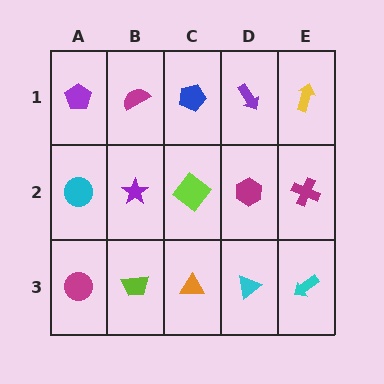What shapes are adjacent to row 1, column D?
A magenta hexagon (row 2, column D), a blue pentagon (row 1, column C), a yellow arrow (row 1, column E).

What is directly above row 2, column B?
A magenta semicircle.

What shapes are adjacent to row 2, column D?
A purple arrow (row 1, column D), a cyan triangle (row 3, column D), a lime diamond (row 2, column C), a magenta cross (row 2, column E).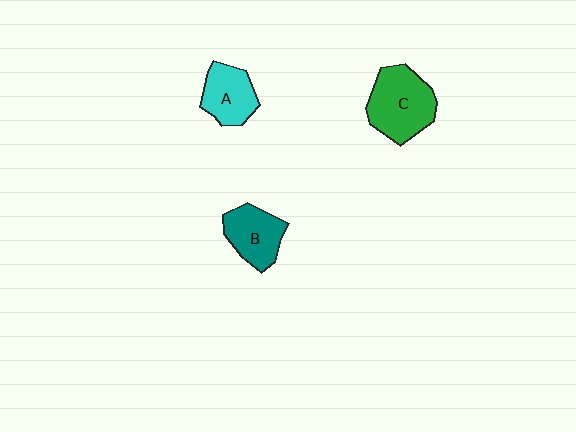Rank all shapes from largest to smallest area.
From largest to smallest: C (green), B (teal), A (cyan).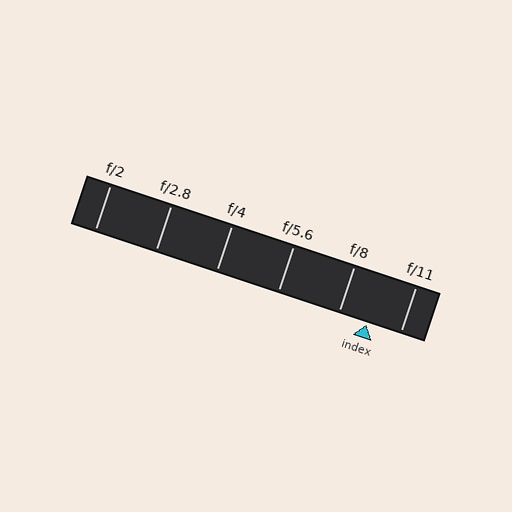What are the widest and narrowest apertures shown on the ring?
The widest aperture shown is f/2 and the narrowest is f/11.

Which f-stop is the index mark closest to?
The index mark is closest to f/8.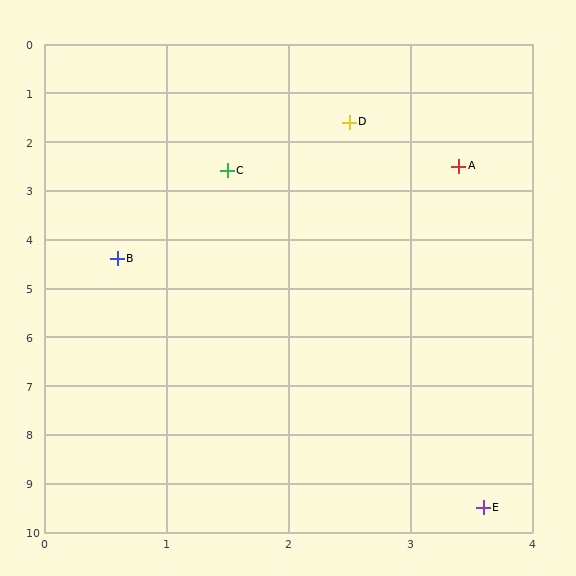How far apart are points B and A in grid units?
Points B and A are about 3.4 grid units apart.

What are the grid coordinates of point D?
Point D is at approximately (2.5, 1.6).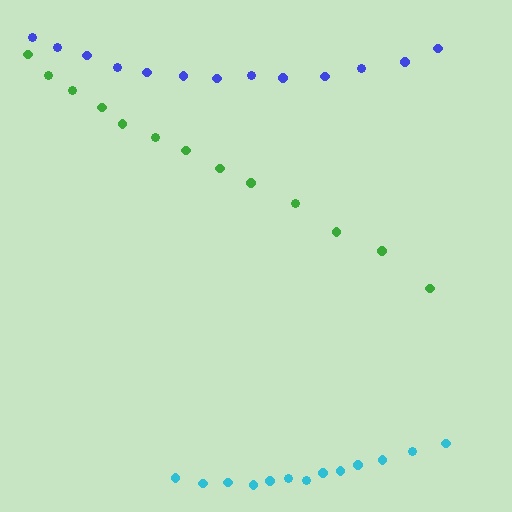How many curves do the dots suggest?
There are 3 distinct paths.